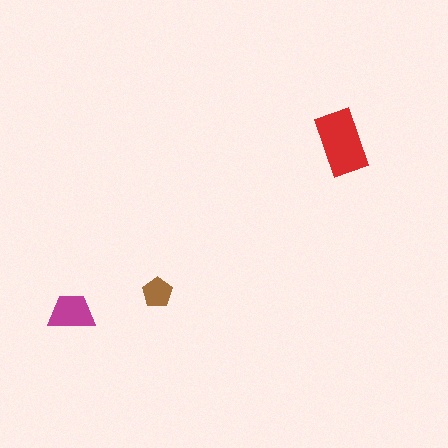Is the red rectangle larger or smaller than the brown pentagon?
Larger.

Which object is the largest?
The red rectangle.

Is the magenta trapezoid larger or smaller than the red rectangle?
Smaller.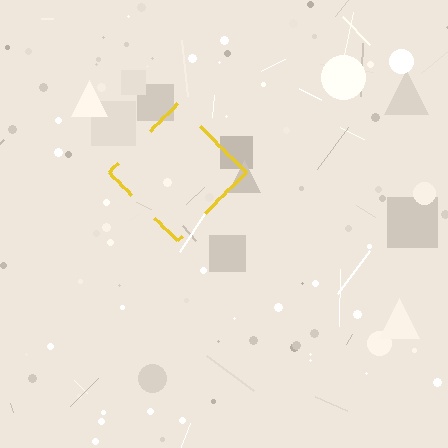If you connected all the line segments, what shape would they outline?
They would outline a diamond.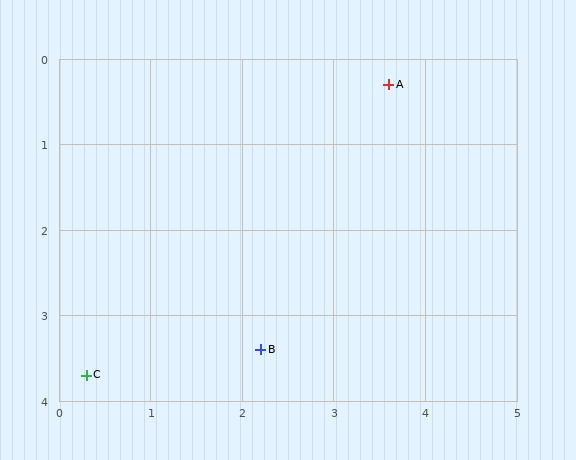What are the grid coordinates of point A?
Point A is at approximately (3.6, 0.3).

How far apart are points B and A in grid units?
Points B and A are about 3.4 grid units apart.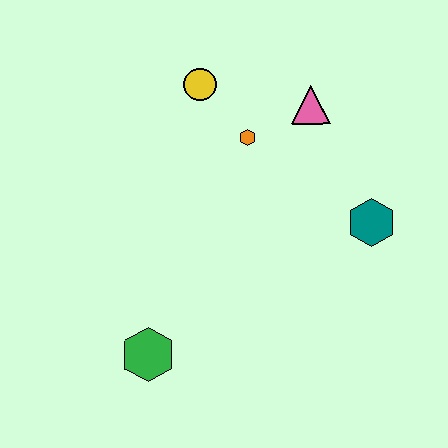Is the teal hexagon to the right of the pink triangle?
Yes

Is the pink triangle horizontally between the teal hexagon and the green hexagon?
Yes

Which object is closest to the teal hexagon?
The pink triangle is closest to the teal hexagon.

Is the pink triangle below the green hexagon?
No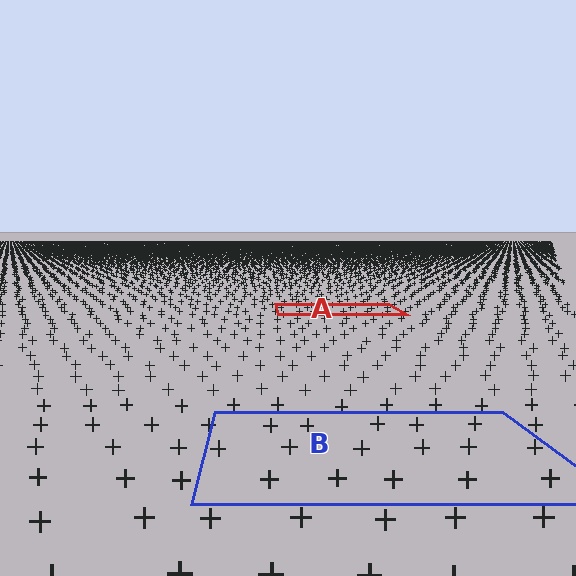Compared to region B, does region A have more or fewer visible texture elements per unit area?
Region A has more texture elements per unit area — they are packed more densely because it is farther away.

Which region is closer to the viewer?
Region B is closer. The texture elements there are larger and more spread out.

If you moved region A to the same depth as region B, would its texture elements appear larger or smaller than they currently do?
They would appear larger. At a closer depth, the same texture elements are projected at a bigger on-screen size.